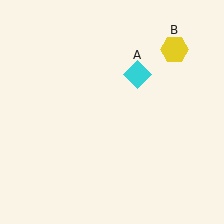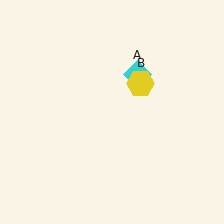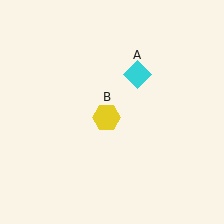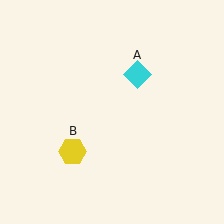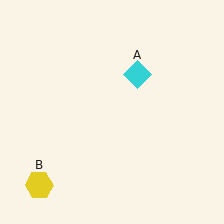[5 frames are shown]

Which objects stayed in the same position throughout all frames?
Cyan diamond (object A) remained stationary.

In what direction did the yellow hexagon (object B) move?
The yellow hexagon (object B) moved down and to the left.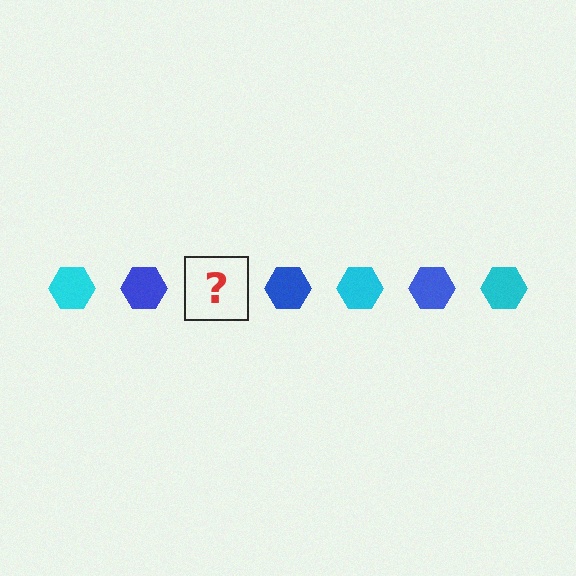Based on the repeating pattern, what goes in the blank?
The blank should be a cyan hexagon.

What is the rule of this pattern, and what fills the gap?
The rule is that the pattern cycles through cyan, blue hexagons. The gap should be filled with a cyan hexagon.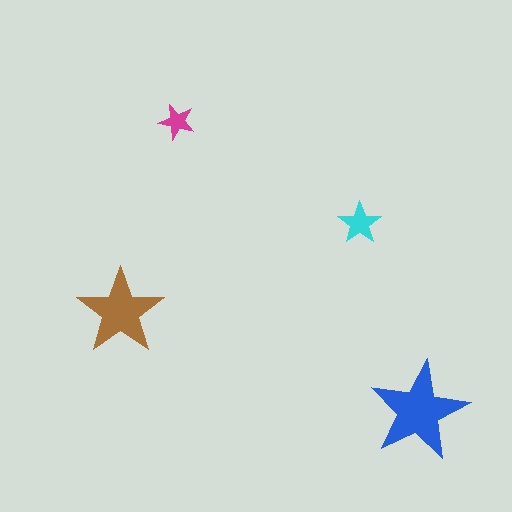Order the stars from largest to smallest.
the blue one, the brown one, the cyan one, the magenta one.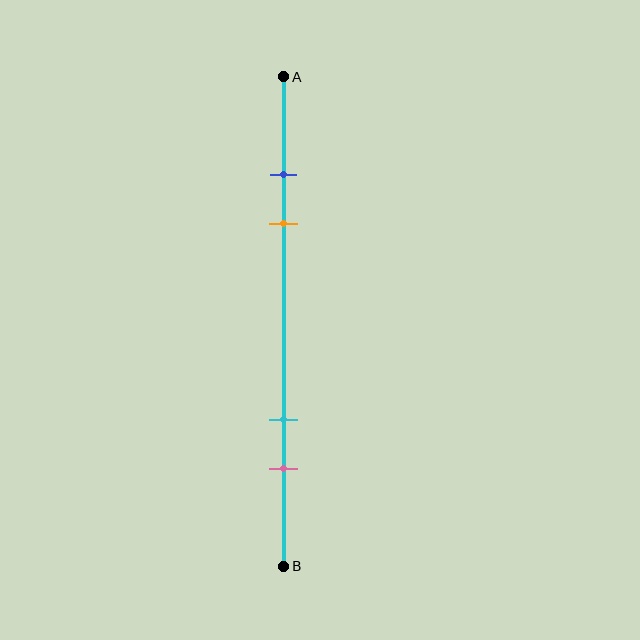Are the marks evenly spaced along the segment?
No, the marks are not evenly spaced.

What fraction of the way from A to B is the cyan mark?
The cyan mark is approximately 70% (0.7) of the way from A to B.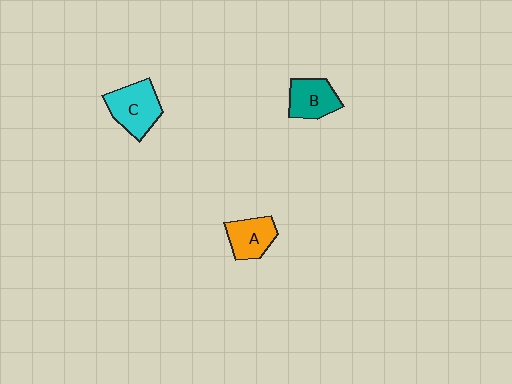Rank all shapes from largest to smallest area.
From largest to smallest: C (cyan), B (teal), A (orange).